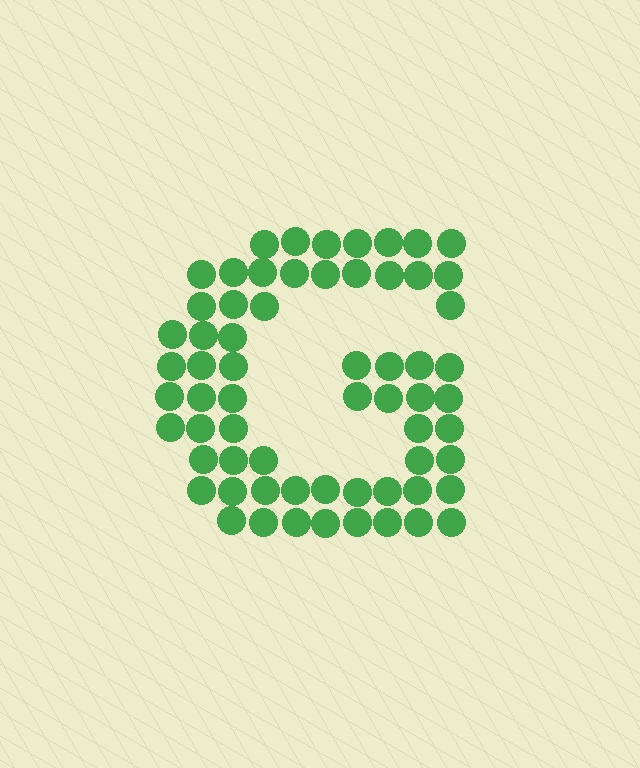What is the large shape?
The large shape is the letter G.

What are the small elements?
The small elements are circles.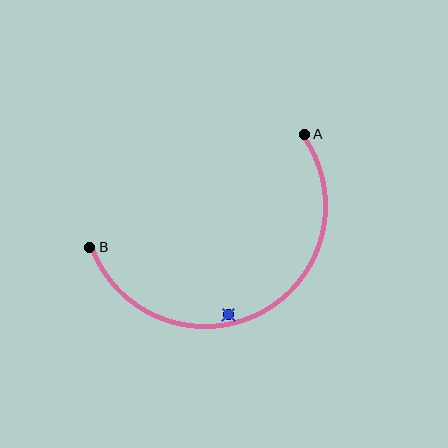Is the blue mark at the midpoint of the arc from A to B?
No — the blue mark does not lie on the arc at all. It sits slightly inside the curve.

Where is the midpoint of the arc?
The arc midpoint is the point on the curve farthest from the straight line joining A and B. It sits below that line.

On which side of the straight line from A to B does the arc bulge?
The arc bulges below the straight line connecting A and B.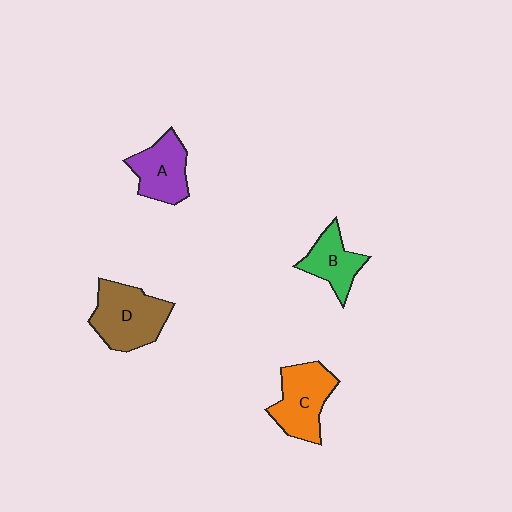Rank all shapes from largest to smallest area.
From largest to smallest: D (brown), C (orange), A (purple), B (green).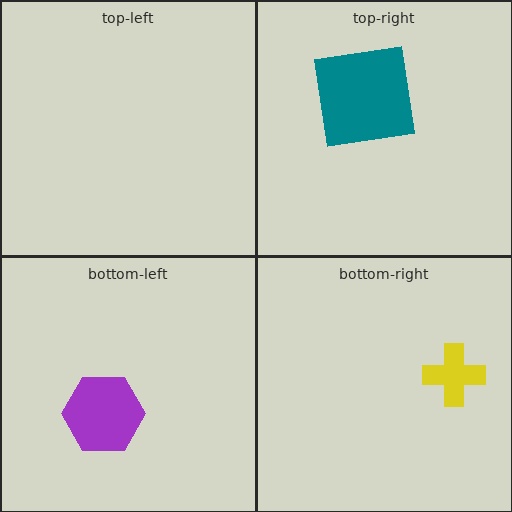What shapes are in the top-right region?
The teal square.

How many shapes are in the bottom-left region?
1.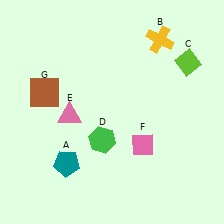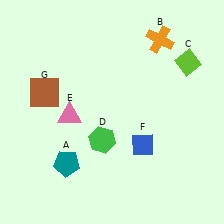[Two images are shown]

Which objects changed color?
B changed from yellow to orange. F changed from pink to blue.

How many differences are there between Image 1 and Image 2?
There are 2 differences between the two images.